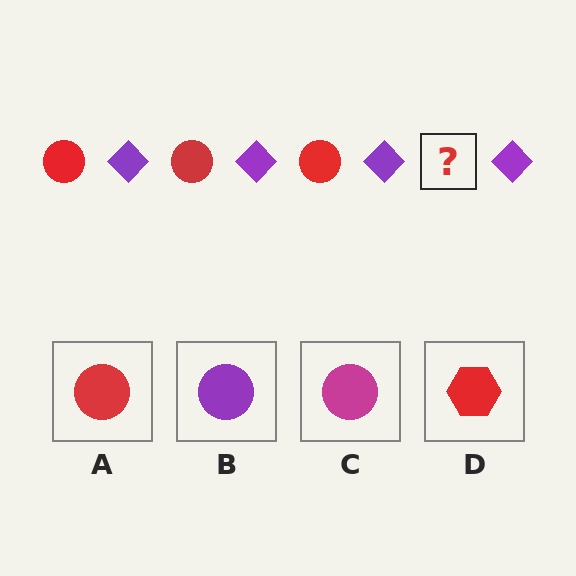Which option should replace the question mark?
Option A.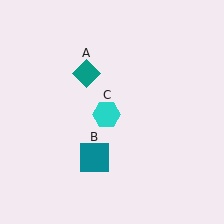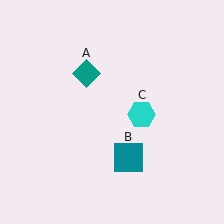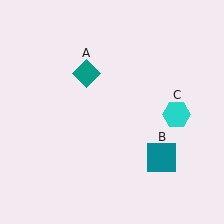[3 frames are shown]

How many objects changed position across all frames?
2 objects changed position: teal square (object B), cyan hexagon (object C).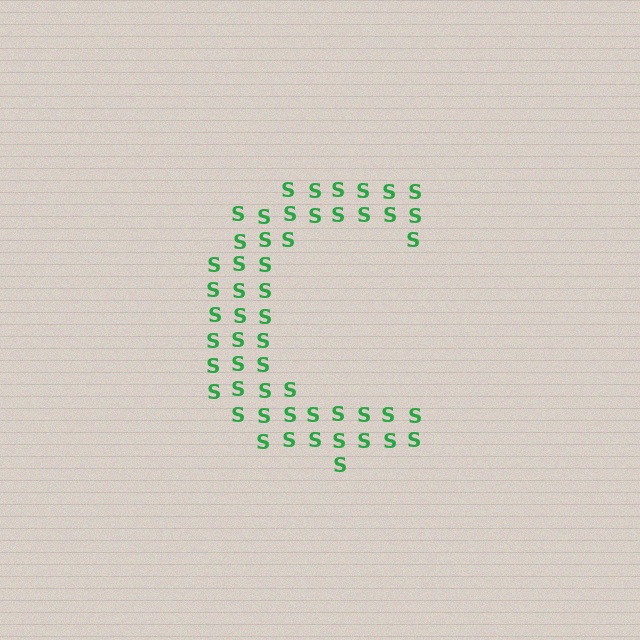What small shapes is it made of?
It is made of small letter S's.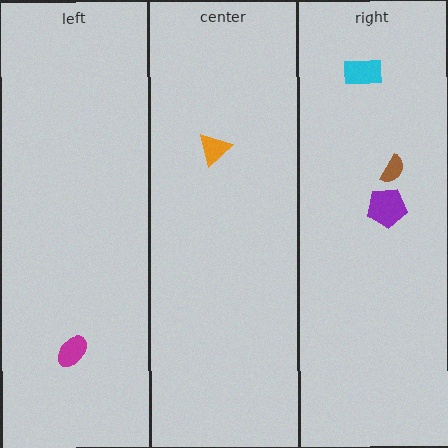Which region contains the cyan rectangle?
The right region.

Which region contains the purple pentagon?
The right region.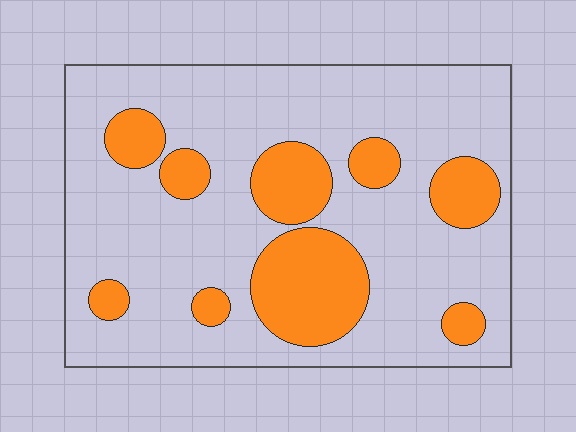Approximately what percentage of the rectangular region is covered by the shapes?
Approximately 25%.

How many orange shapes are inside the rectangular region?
9.